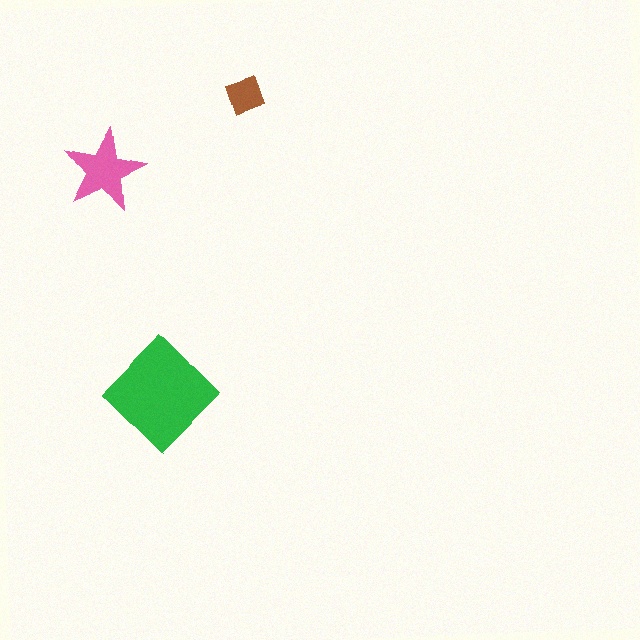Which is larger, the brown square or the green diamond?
The green diamond.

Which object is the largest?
The green diamond.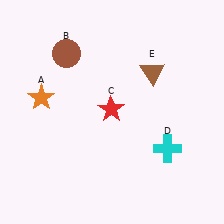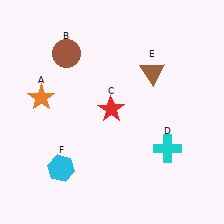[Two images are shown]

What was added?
A cyan hexagon (F) was added in Image 2.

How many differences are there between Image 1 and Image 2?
There is 1 difference between the two images.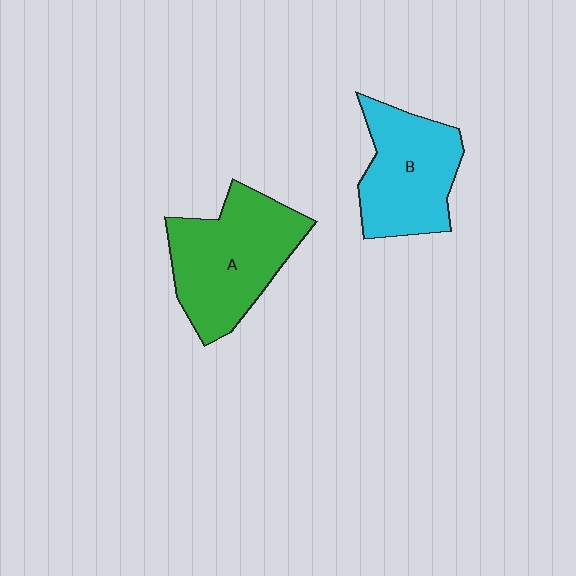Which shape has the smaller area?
Shape B (cyan).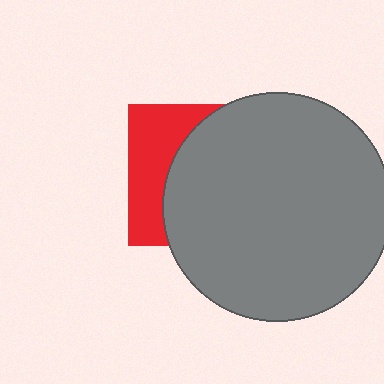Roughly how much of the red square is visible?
A small part of it is visible (roughly 34%).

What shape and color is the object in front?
The object in front is a gray circle.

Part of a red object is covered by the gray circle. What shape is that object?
It is a square.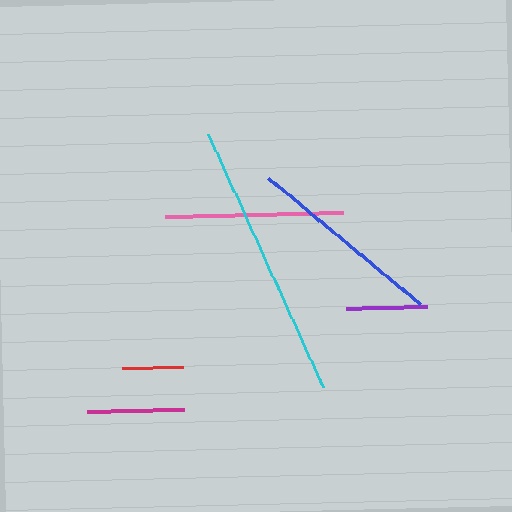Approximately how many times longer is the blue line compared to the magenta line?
The blue line is approximately 2.0 times the length of the magenta line.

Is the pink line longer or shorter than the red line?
The pink line is longer than the red line.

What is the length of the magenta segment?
The magenta segment is approximately 97 pixels long.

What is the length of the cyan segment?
The cyan segment is approximately 279 pixels long.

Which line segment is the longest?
The cyan line is the longest at approximately 279 pixels.